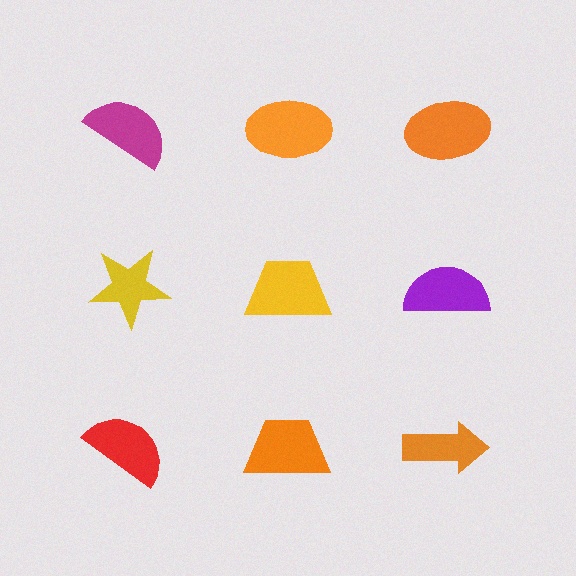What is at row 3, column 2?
An orange trapezoid.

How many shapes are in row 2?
3 shapes.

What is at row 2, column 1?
A yellow star.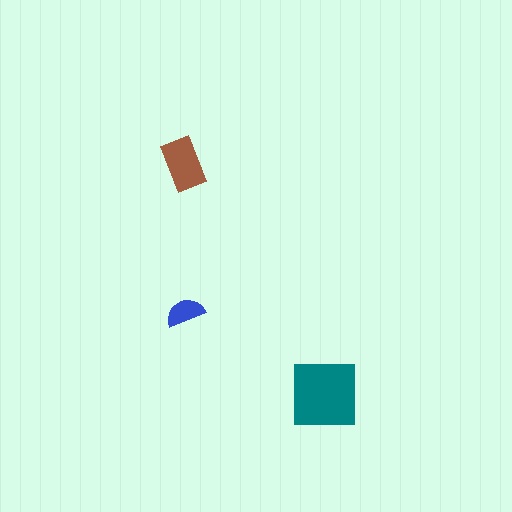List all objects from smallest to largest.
The blue semicircle, the brown rectangle, the teal square.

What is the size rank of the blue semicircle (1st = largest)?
3rd.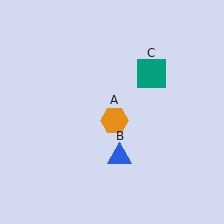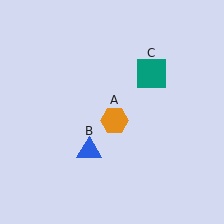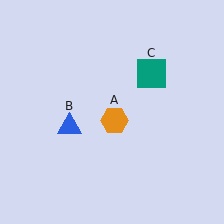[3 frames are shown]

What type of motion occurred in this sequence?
The blue triangle (object B) rotated clockwise around the center of the scene.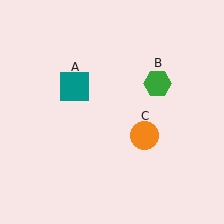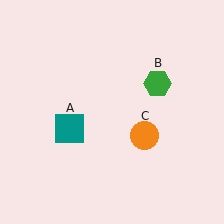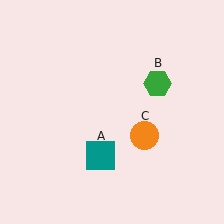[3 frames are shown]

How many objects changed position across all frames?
1 object changed position: teal square (object A).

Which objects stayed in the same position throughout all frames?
Green hexagon (object B) and orange circle (object C) remained stationary.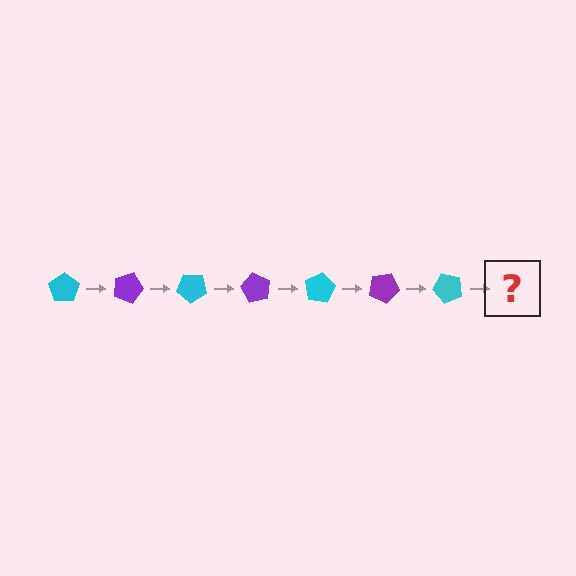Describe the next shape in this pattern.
It should be a purple pentagon, rotated 140 degrees from the start.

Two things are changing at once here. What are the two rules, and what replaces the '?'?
The two rules are that it rotates 20 degrees each step and the color cycles through cyan and purple. The '?' should be a purple pentagon, rotated 140 degrees from the start.